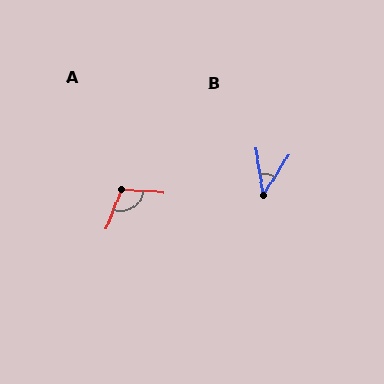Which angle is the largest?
A, at approximately 107 degrees.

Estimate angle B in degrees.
Approximately 40 degrees.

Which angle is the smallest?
B, at approximately 40 degrees.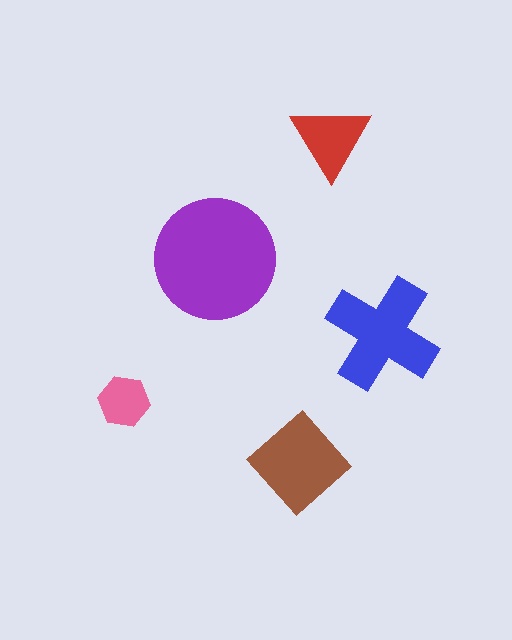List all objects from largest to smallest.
The purple circle, the blue cross, the brown diamond, the red triangle, the pink hexagon.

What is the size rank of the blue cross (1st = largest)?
2nd.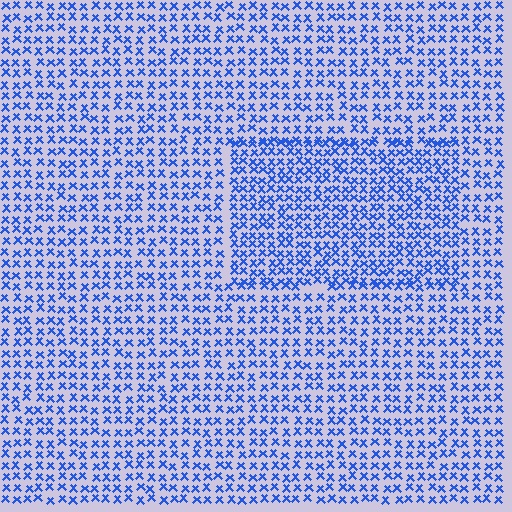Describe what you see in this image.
The image contains small blue elements arranged at two different densities. A rectangle-shaped region is visible where the elements are more densely packed than the surrounding area.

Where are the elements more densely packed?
The elements are more densely packed inside the rectangle boundary.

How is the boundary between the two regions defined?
The boundary is defined by a change in element density (approximately 1.5x ratio). All elements are the same color, size, and shape.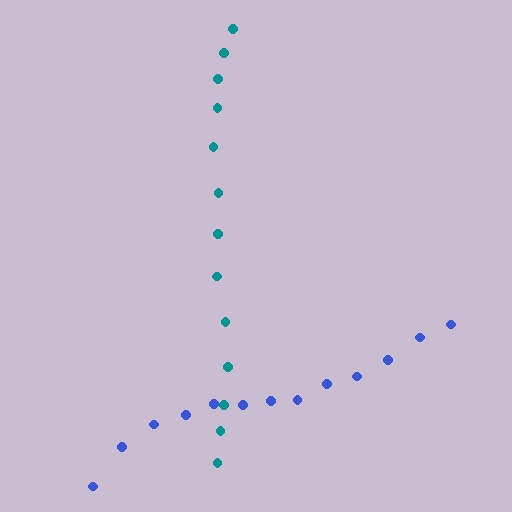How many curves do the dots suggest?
There are 2 distinct paths.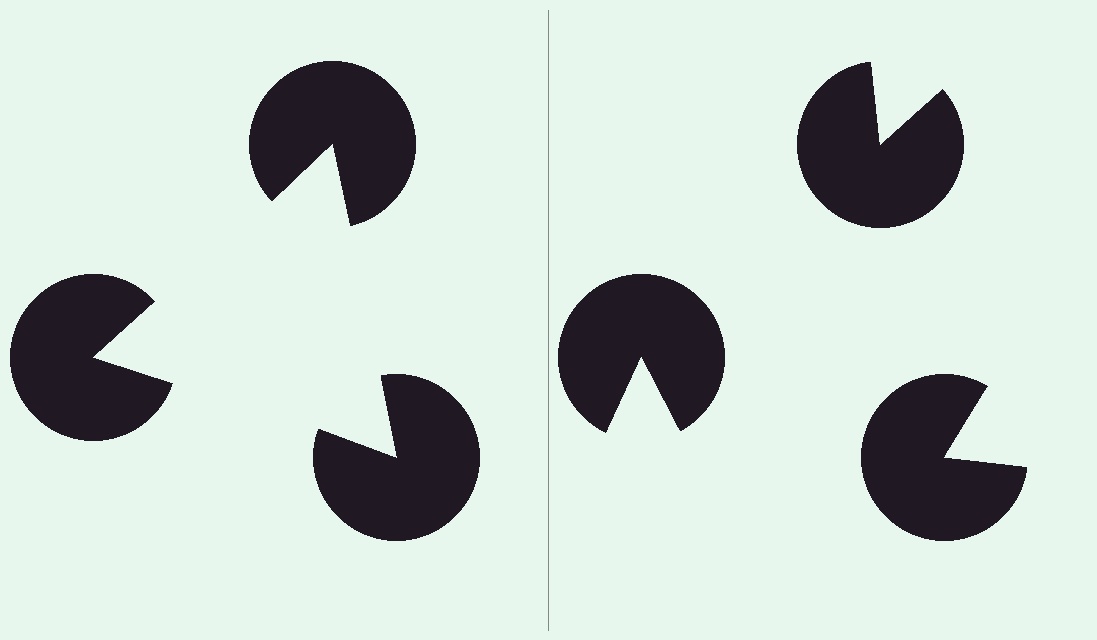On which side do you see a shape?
An illusory triangle appears on the left side. On the right side the wedge cuts are rotated, so no coherent shape forms.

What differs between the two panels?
The pac-man discs are positioned identically on both sides; only the wedge orientations differ. On the left they align to a triangle; on the right they are misaligned.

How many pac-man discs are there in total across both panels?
6 — 3 on each side.